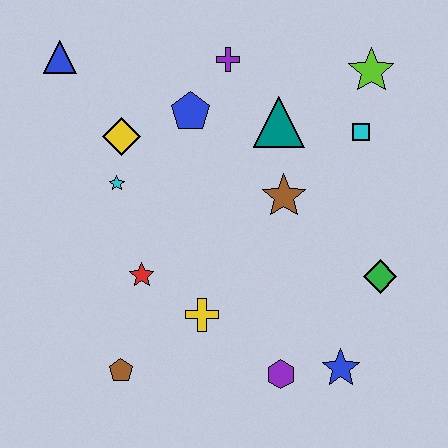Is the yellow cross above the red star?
No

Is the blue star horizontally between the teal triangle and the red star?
No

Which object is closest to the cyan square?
The lime star is closest to the cyan square.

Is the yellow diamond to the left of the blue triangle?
No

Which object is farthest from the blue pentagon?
The blue star is farthest from the blue pentagon.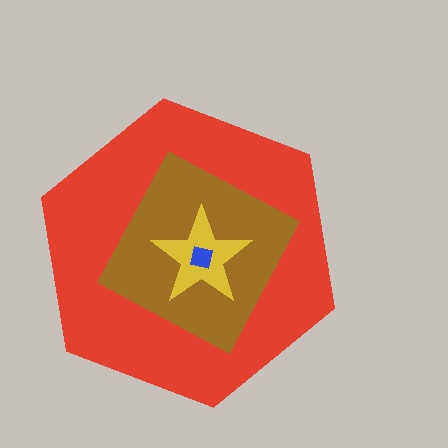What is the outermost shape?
The red hexagon.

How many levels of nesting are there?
4.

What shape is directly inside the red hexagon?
The brown square.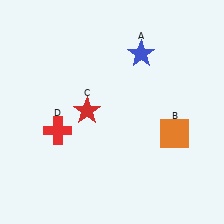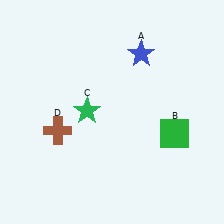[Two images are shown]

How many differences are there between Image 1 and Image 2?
There are 3 differences between the two images.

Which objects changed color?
B changed from orange to green. C changed from red to green. D changed from red to brown.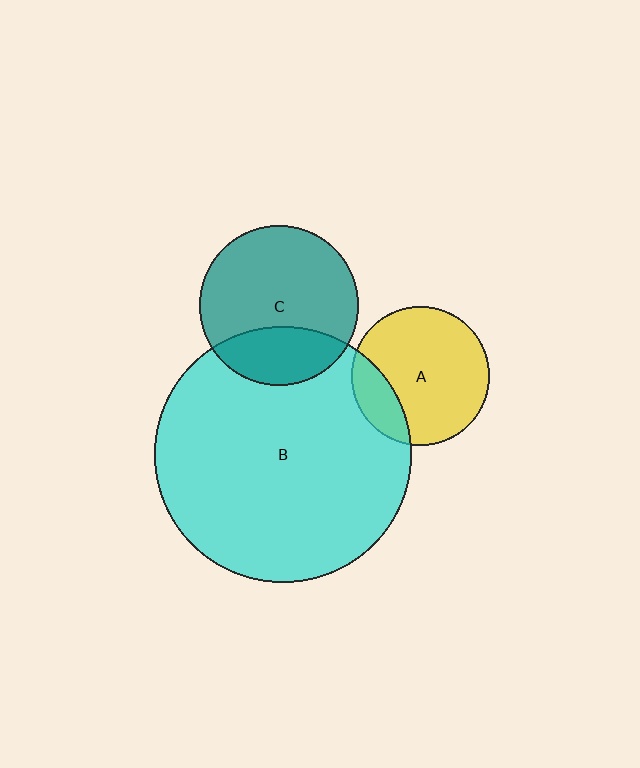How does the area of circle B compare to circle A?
Approximately 3.4 times.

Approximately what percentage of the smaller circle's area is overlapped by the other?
Approximately 30%.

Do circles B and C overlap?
Yes.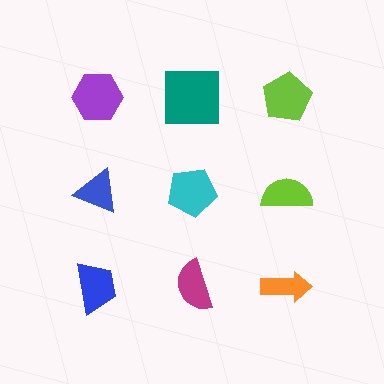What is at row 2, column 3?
A lime semicircle.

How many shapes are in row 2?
3 shapes.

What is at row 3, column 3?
An orange arrow.